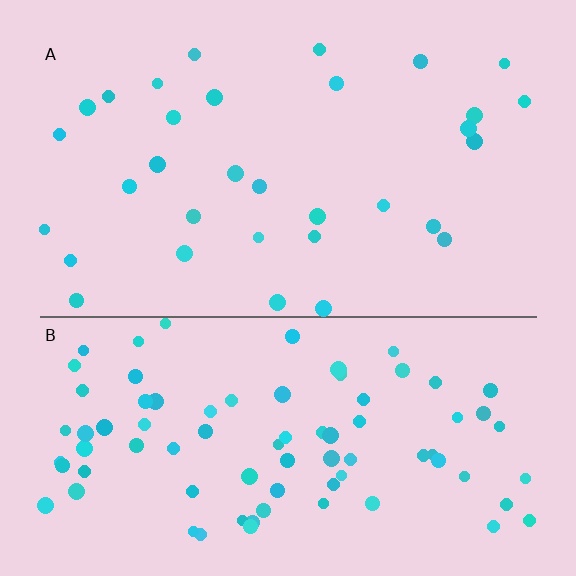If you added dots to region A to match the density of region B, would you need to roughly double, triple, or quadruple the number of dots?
Approximately triple.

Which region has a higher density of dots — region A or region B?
B (the bottom).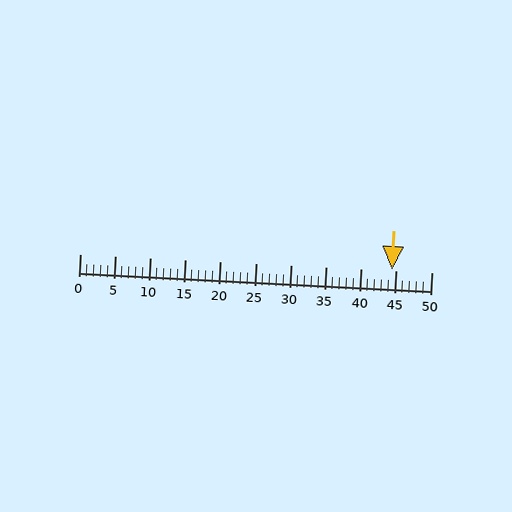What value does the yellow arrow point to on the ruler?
The yellow arrow points to approximately 44.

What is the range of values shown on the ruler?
The ruler shows values from 0 to 50.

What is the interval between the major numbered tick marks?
The major tick marks are spaced 5 units apart.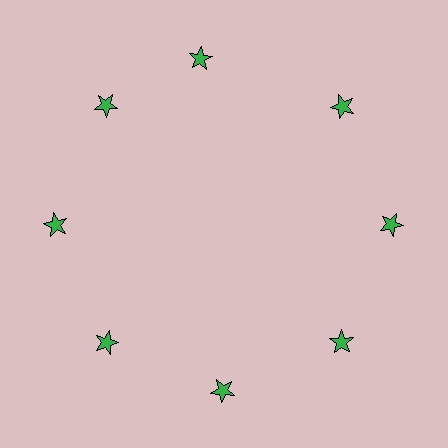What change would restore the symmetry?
The symmetry would be restored by rotating it back into even spacing with its neighbors so that all 8 stars sit at equal angles and equal distance from the center.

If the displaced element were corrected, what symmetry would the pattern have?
It would have 8-fold rotational symmetry — the pattern would map onto itself every 45 degrees.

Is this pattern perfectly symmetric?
No. The 8 green stars are arranged in a ring, but one element near the 12 o'clock position is rotated out of alignment along the ring, breaking the 8-fold rotational symmetry.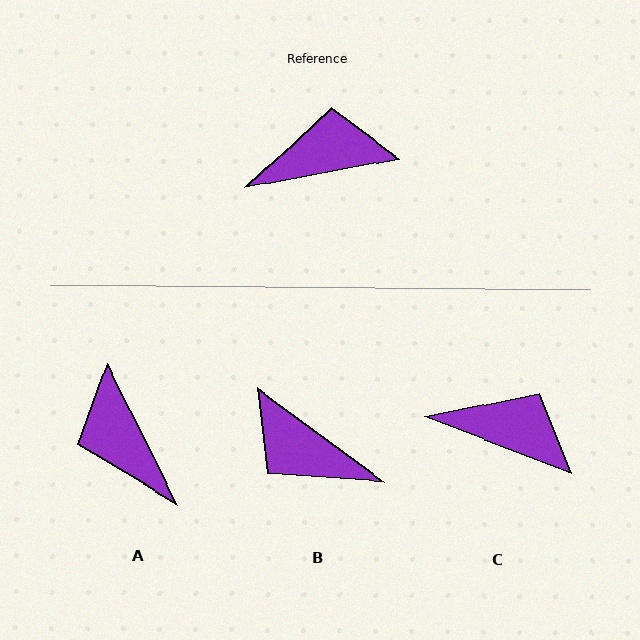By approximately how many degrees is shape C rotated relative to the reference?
Approximately 32 degrees clockwise.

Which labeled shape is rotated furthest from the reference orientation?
B, about 133 degrees away.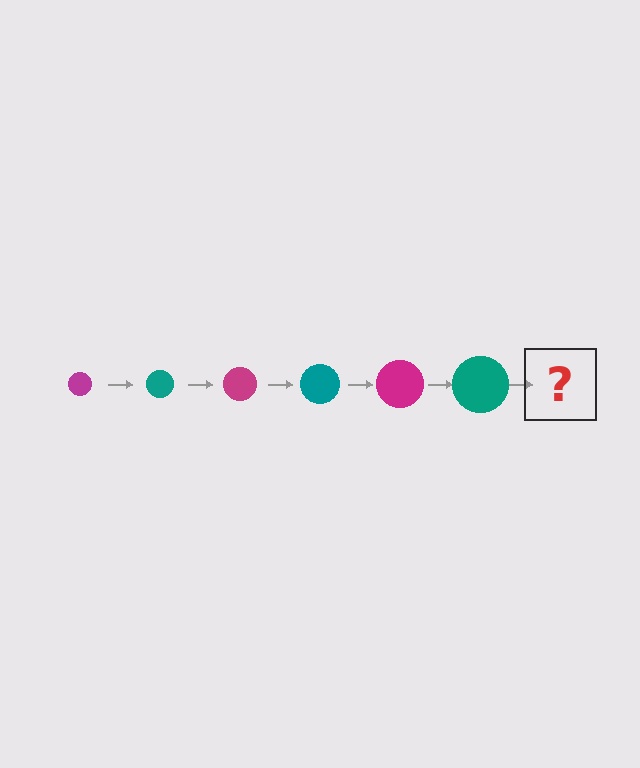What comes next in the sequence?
The next element should be a magenta circle, larger than the previous one.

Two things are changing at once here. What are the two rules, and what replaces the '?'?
The two rules are that the circle grows larger each step and the color cycles through magenta and teal. The '?' should be a magenta circle, larger than the previous one.